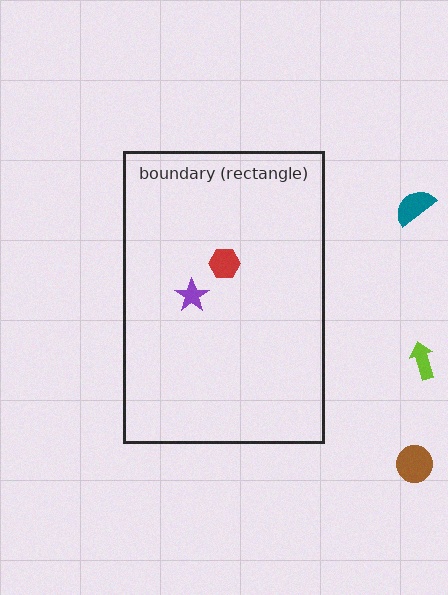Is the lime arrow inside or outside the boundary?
Outside.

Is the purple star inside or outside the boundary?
Inside.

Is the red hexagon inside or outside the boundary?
Inside.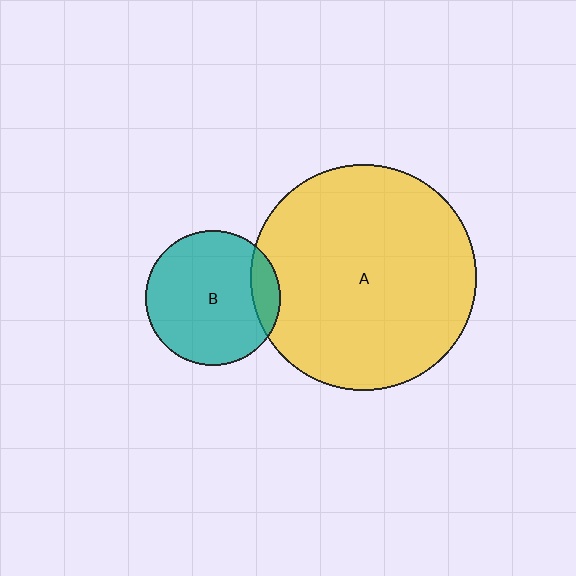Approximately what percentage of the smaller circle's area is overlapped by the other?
Approximately 15%.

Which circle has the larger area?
Circle A (yellow).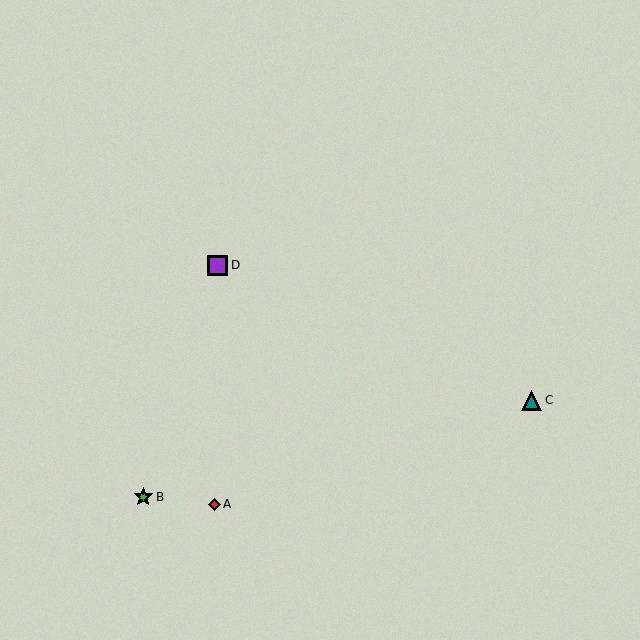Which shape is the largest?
The purple square (labeled D) is the largest.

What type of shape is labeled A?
Shape A is a red diamond.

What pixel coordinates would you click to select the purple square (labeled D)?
Click at (217, 265) to select the purple square D.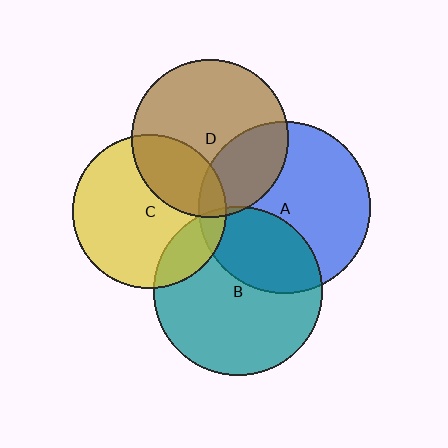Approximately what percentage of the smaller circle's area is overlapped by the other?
Approximately 15%.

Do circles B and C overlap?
Yes.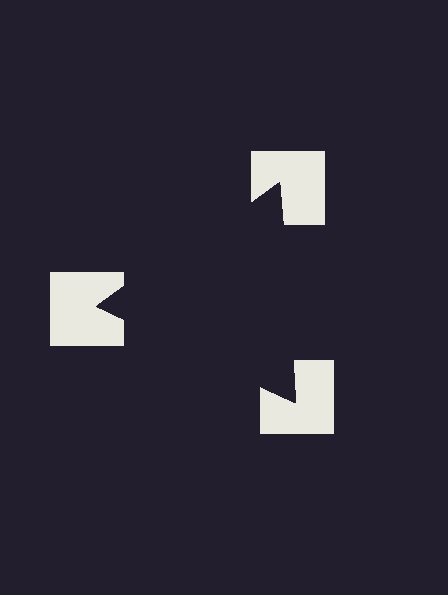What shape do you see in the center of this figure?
An illusory triangle — its edges are inferred from the aligned wedge cuts in the notched squares, not physically drawn.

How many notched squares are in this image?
There are 3 — one at each vertex of the illusory triangle.